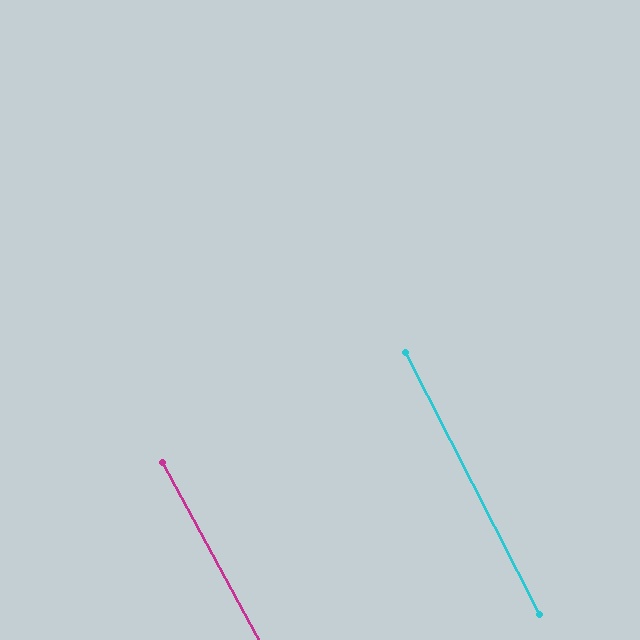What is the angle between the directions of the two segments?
Approximately 1 degree.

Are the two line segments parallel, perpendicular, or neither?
Parallel — their directions differ by only 1.5°.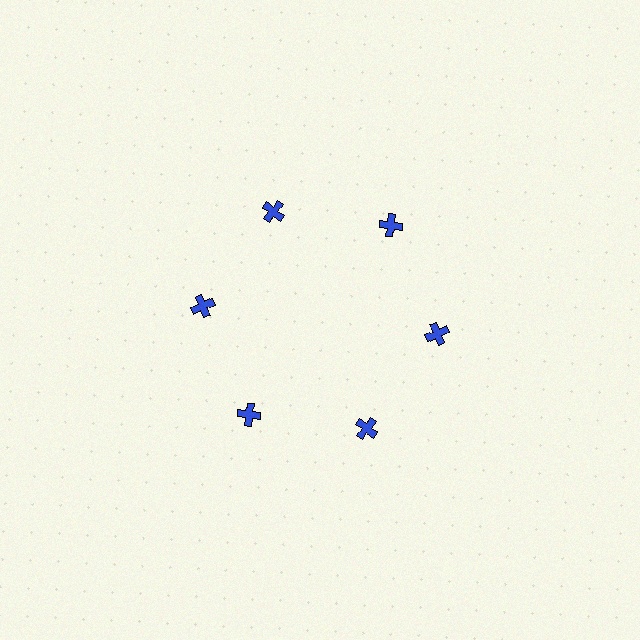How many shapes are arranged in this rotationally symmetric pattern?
There are 6 shapes, arranged in 6 groups of 1.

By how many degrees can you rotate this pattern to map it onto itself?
The pattern maps onto itself every 60 degrees of rotation.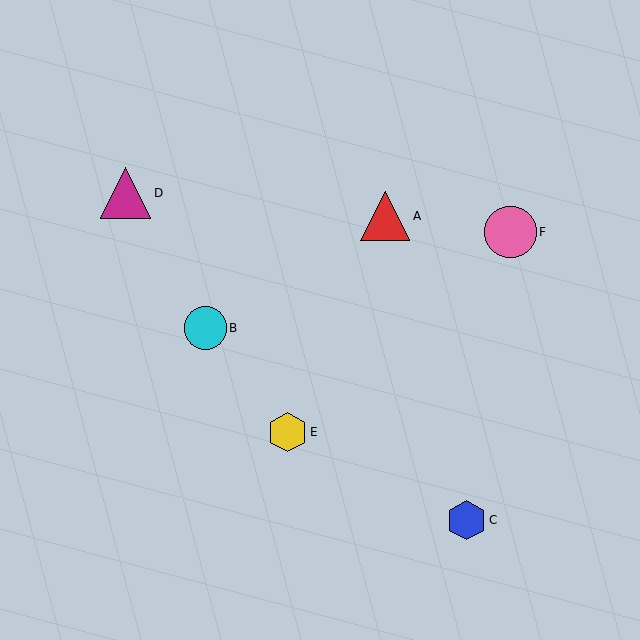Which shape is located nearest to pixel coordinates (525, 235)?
The pink circle (labeled F) at (510, 232) is nearest to that location.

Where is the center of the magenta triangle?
The center of the magenta triangle is at (126, 193).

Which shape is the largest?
The pink circle (labeled F) is the largest.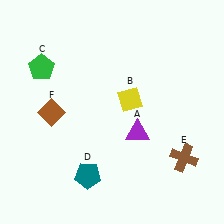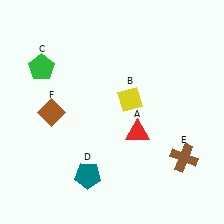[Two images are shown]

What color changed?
The triangle (A) changed from purple in Image 1 to red in Image 2.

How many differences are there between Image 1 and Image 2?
There is 1 difference between the two images.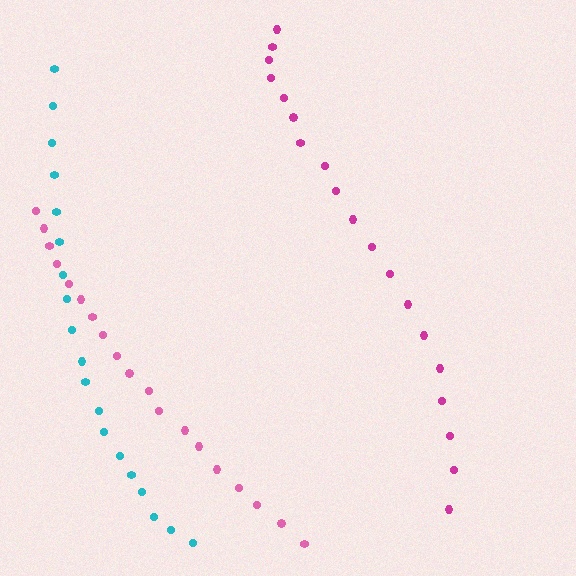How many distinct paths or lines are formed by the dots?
There are 3 distinct paths.